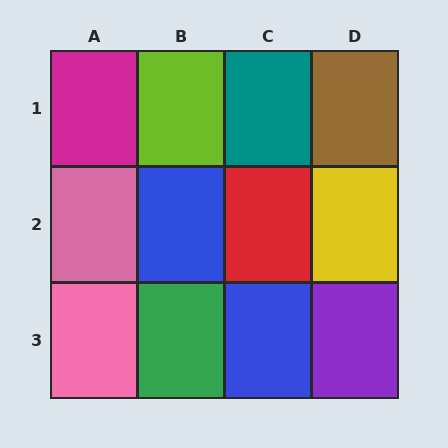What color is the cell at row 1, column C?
Teal.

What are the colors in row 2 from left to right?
Pink, blue, red, yellow.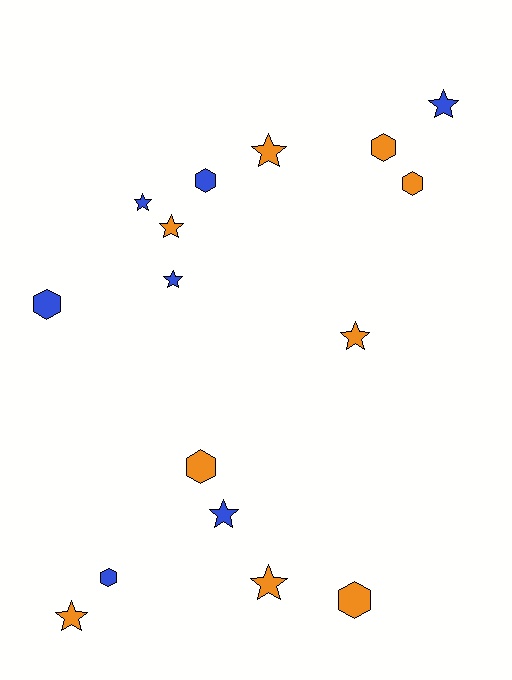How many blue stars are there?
There are 4 blue stars.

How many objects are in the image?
There are 16 objects.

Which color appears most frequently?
Orange, with 9 objects.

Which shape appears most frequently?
Star, with 9 objects.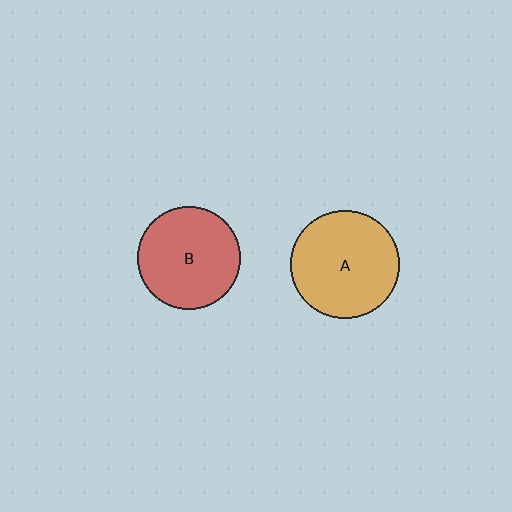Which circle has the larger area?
Circle A (orange).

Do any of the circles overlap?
No, none of the circles overlap.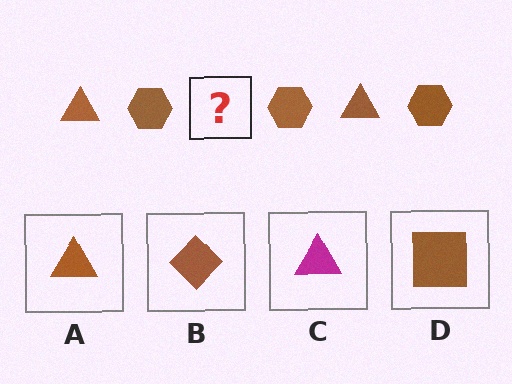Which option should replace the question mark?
Option A.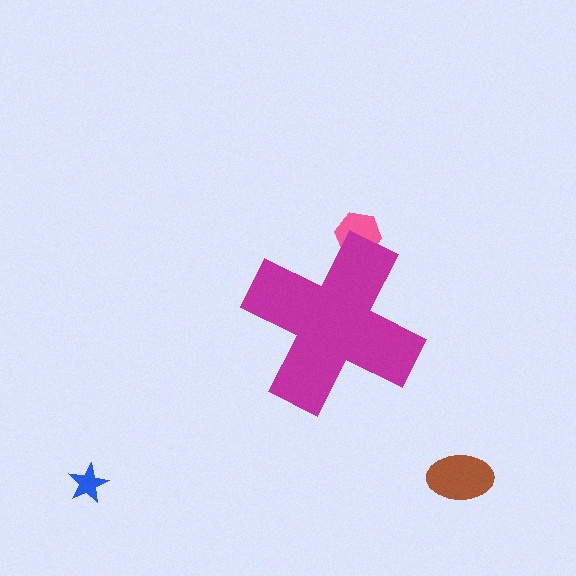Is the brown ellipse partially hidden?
No, the brown ellipse is fully visible.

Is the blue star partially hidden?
No, the blue star is fully visible.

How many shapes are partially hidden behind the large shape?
1 shape is partially hidden.